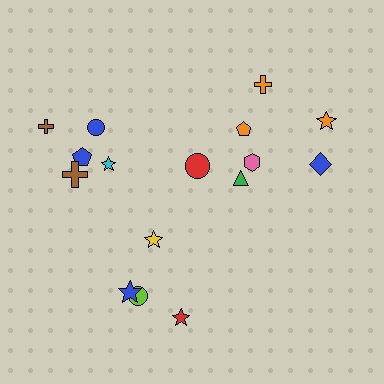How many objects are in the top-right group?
There are 7 objects.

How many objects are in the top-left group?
There are 5 objects.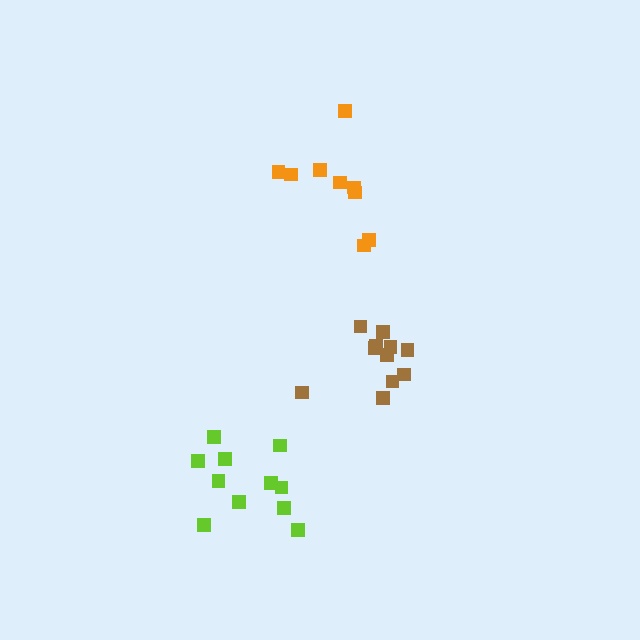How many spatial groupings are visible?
There are 3 spatial groupings.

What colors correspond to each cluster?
The clusters are colored: orange, brown, lime.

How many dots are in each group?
Group 1: 9 dots, Group 2: 11 dots, Group 3: 11 dots (31 total).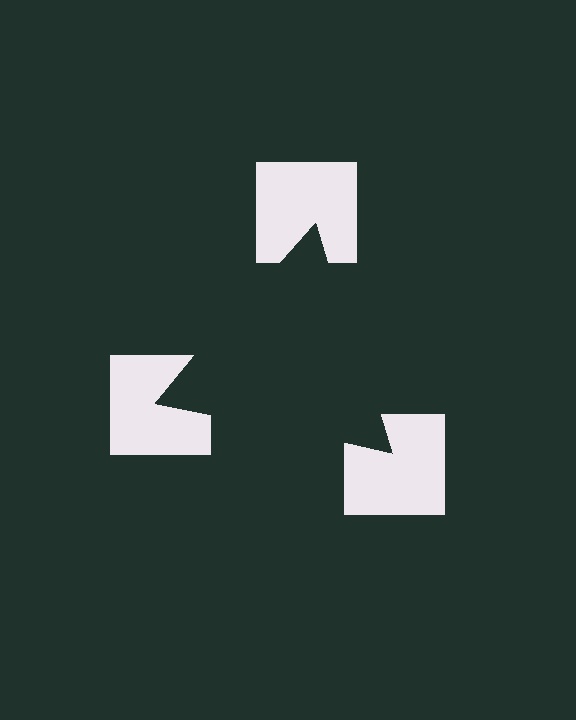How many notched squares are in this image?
There are 3 — one at each vertex of the illusory triangle.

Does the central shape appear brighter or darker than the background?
It typically appears slightly darker than the background, even though no actual brightness change is drawn.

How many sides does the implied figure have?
3 sides.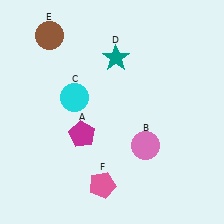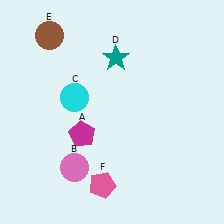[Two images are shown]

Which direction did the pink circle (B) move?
The pink circle (B) moved left.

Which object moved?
The pink circle (B) moved left.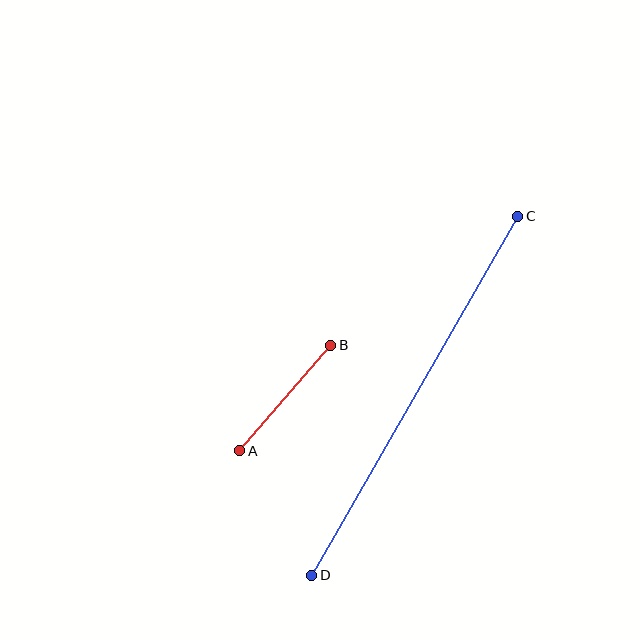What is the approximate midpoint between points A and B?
The midpoint is at approximately (285, 398) pixels.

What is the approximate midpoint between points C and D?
The midpoint is at approximately (415, 396) pixels.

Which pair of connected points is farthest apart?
Points C and D are farthest apart.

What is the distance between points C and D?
The distance is approximately 414 pixels.